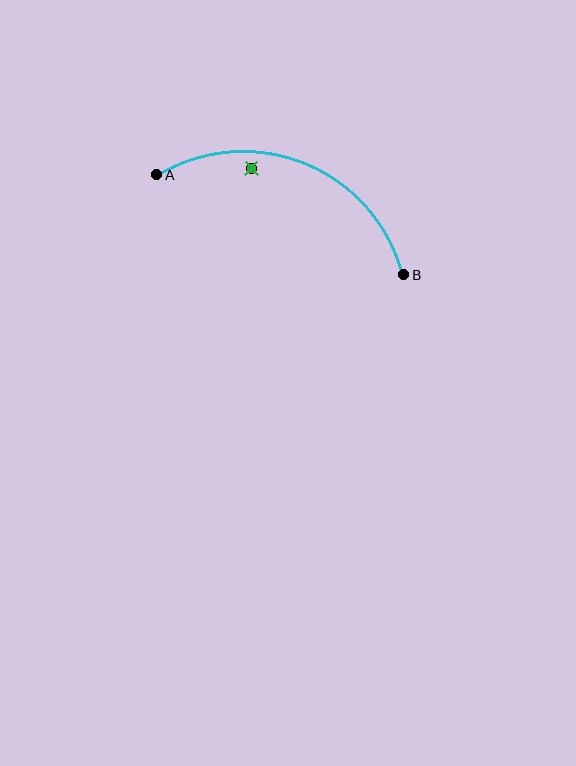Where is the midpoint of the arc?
The arc midpoint is the point on the curve farthest from the straight line joining A and B. It sits above that line.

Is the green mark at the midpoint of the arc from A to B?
No — the green mark does not lie on the arc at all. It sits slightly inside the curve.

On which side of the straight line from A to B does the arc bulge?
The arc bulges above the straight line connecting A and B.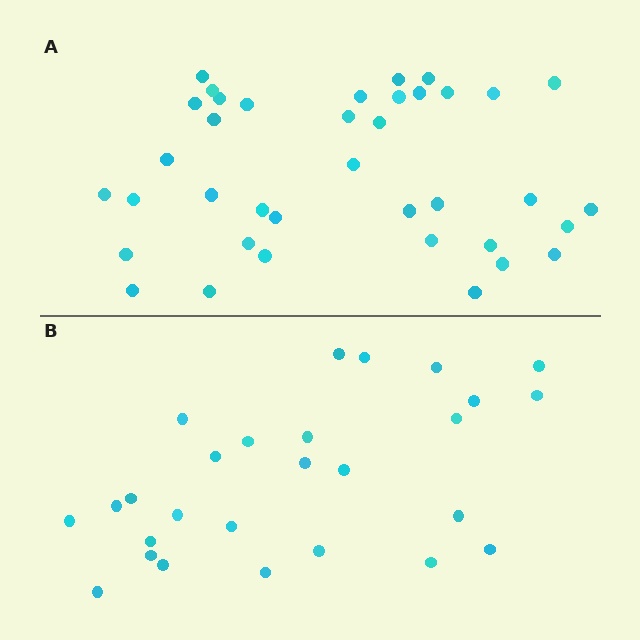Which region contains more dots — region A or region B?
Region A (the top region) has more dots.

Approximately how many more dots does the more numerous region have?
Region A has roughly 12 or so more dots than region B.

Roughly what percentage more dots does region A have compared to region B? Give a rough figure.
About 40% more.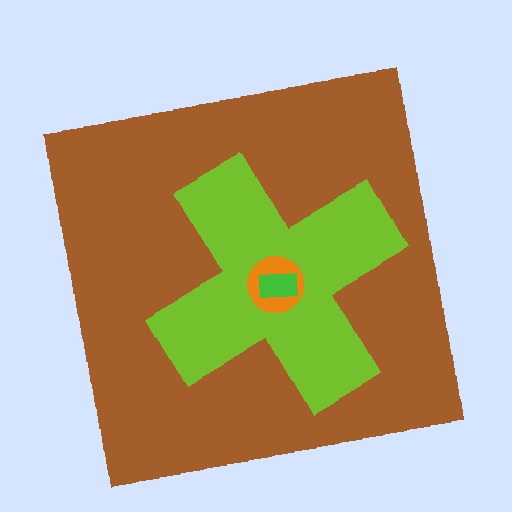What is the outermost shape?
The brown square.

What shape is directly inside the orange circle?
The green rectangle.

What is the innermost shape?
The green rectangle.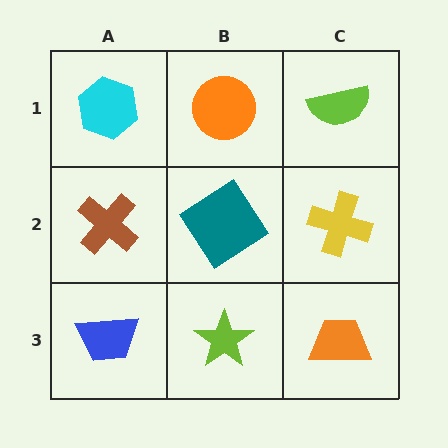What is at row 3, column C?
An orange trapezoid.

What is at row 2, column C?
A yellow cross.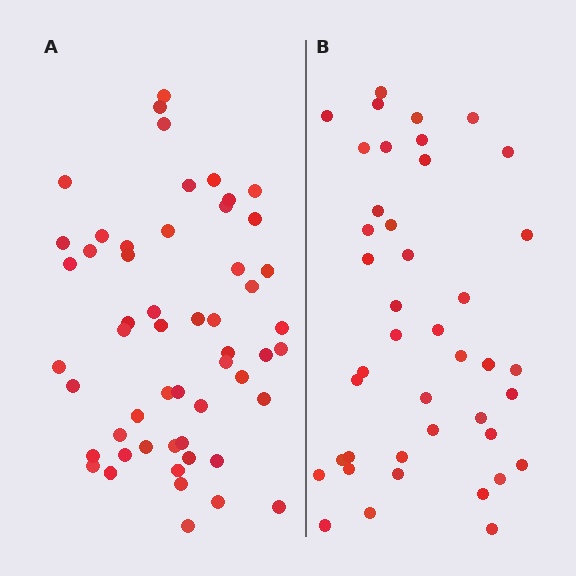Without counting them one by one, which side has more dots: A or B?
Region A (the left region) has more dots.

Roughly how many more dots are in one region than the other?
Region A has roughly 12 or so more dots than region B.